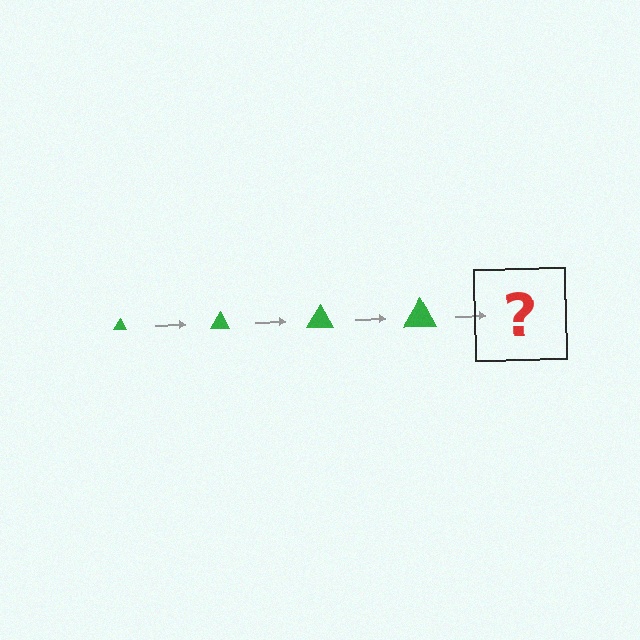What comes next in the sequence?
The next element should be a green triangle, larger than the previous one.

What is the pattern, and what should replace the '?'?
The pattern is that the triangle gets progressively larger each step. The '?' should be a green triangle, larger than the previous one.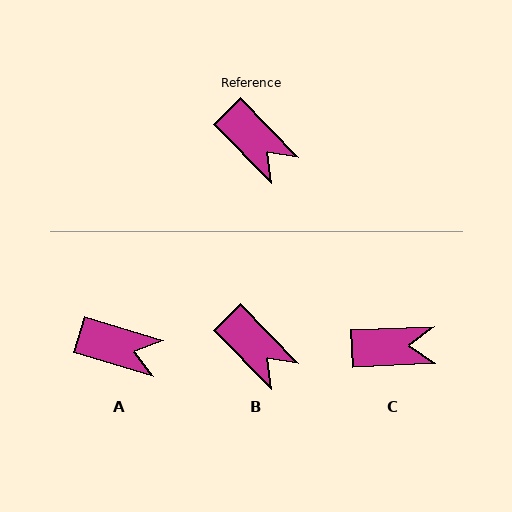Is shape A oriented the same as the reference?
No, it is off by about 29 degrees.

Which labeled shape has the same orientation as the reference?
B.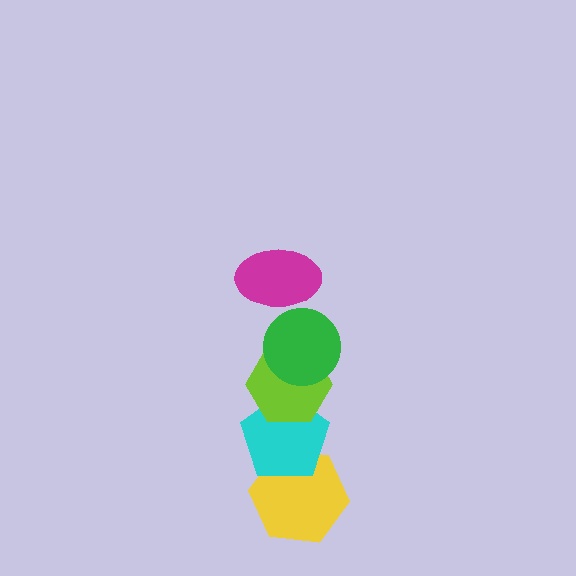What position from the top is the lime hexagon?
The lime hexagon is 3rd from the top.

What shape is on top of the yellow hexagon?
The cyan pentagon is on top of the yellow hexagon.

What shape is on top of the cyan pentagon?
The lime hexagon is on top of the cyan pentagon.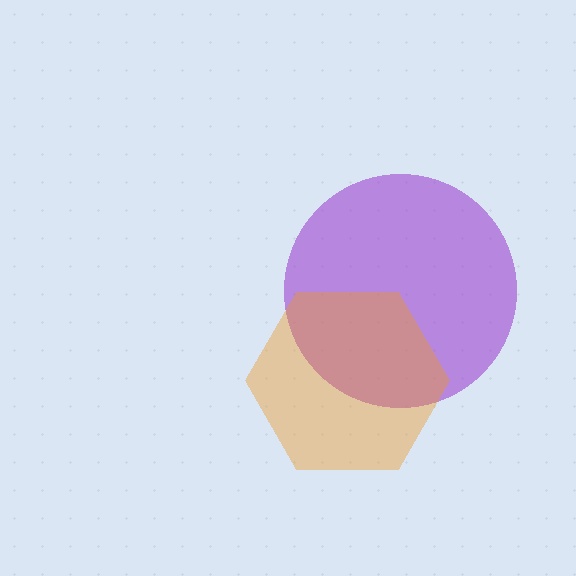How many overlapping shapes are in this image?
There are 2 overlapping shapes in the image.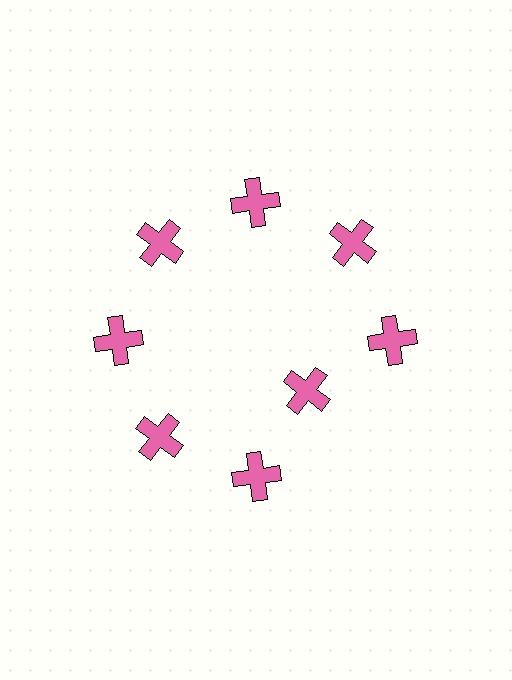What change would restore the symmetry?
The symmetry would be restored by moving it outward, back onto the ring so that all 8 crosses sit at equal angles and equal distance from the center.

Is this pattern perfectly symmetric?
No. The 8 pink crosses are arranged in a ring, but one element near the 4 o'clock position is pulled inward toward the center, breaking the 8-fold rotational symmetry.